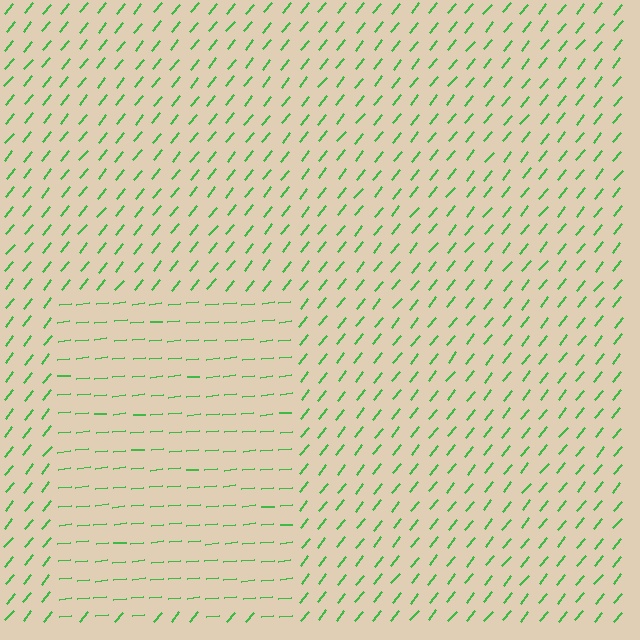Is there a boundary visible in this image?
Yes, there is a texture boundary formed by a change in line orientation.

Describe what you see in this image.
The image is filled with small green line segments. A rectangle region in the image has lines oriented differently from the surrounding lines, creating a visible texture boundary.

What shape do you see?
I see a rectangle.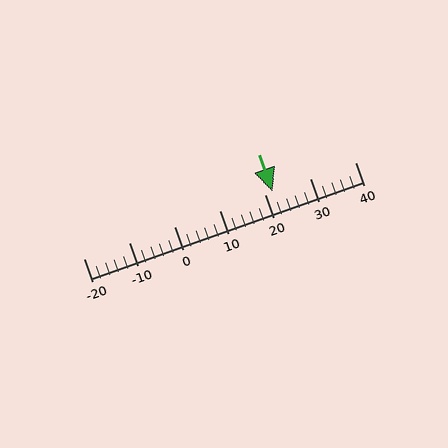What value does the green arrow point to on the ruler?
The green arrow points to approximately 22.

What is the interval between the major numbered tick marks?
The major tick marks are spaced 10 units apart.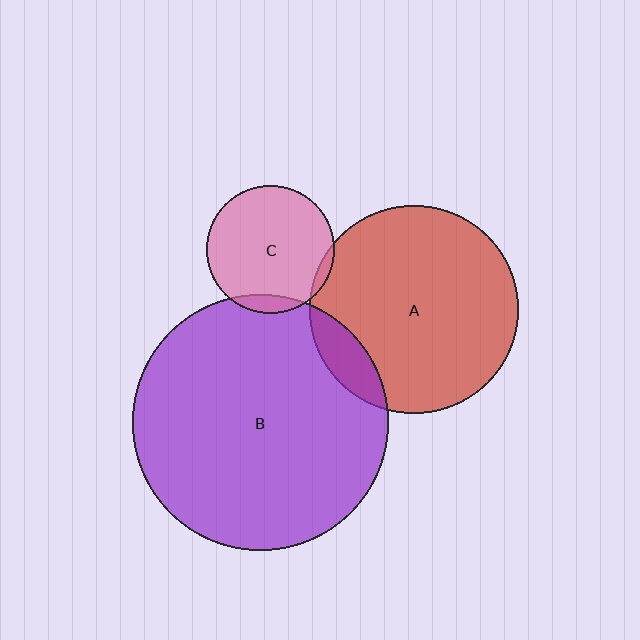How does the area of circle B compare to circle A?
Approximately 1.5 times.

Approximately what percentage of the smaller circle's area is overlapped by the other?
Approximately 5%.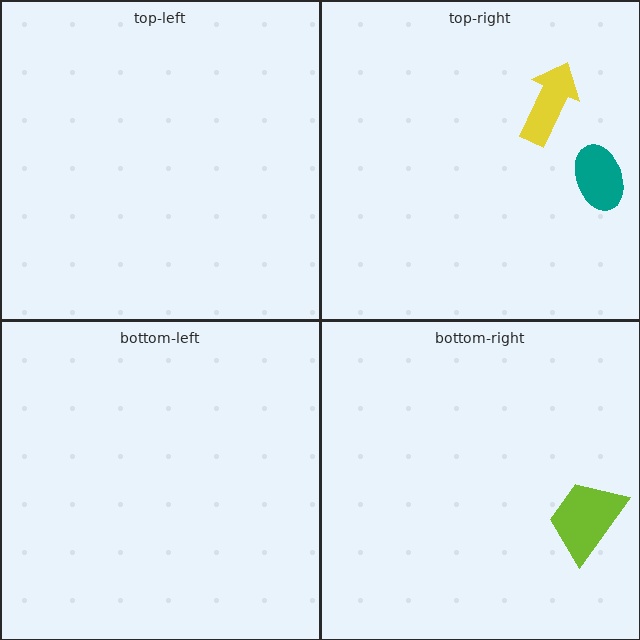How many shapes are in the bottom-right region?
1.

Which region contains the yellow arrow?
The top-right region.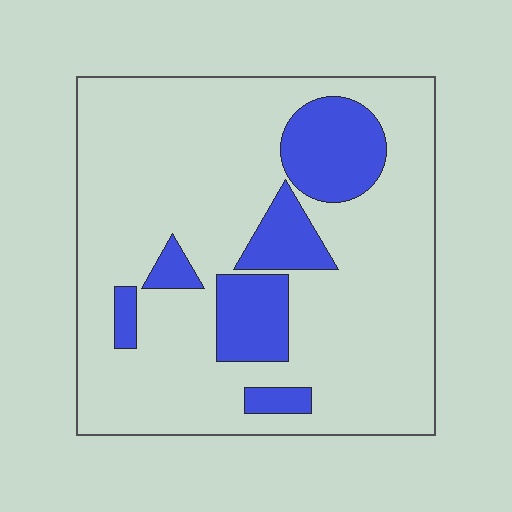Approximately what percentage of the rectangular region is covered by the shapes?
Approximately 20%.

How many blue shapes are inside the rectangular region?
6.